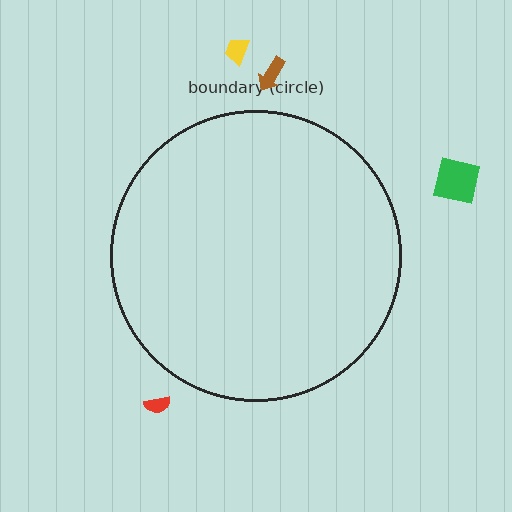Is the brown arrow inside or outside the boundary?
Outside.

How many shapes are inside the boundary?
0 inside, 4 outside.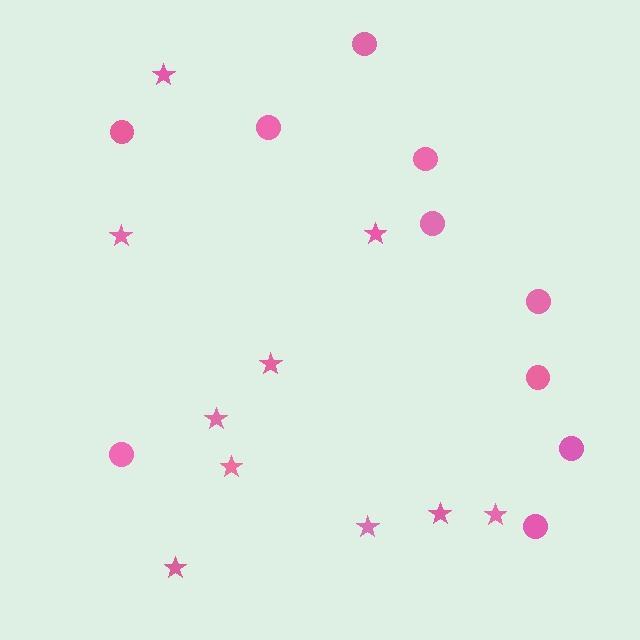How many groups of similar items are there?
There are 2 groups: one group of stars (10) and one group of circles (10).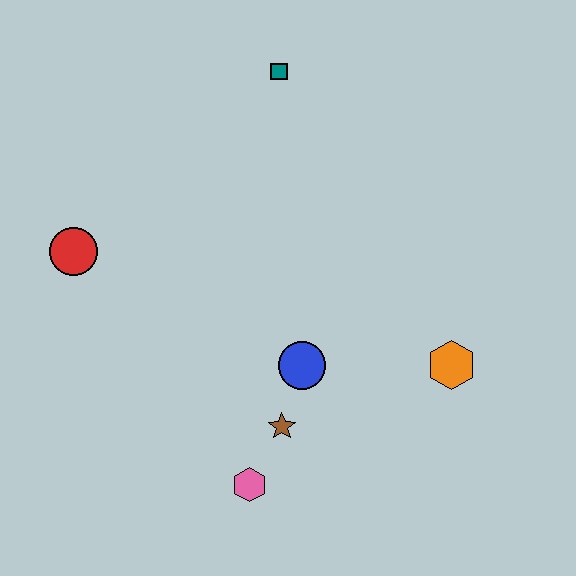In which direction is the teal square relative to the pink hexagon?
The teal square is above the pink hexagon.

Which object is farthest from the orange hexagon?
The red circle is farthest from the orange hexagon.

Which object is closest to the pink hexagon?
The brown star is closest to the pink hexagon.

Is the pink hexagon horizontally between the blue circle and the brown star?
No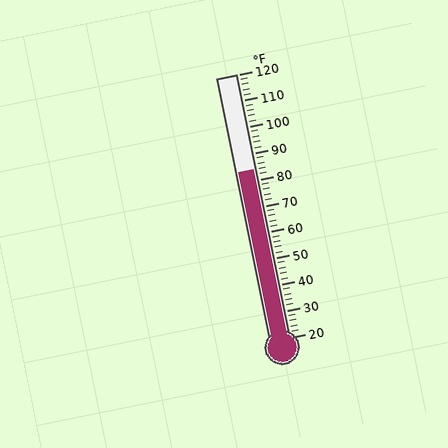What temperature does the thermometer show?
The thermometer shows approximately 84°F.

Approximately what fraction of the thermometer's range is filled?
The thermometer is filled to approximately 65% of its range.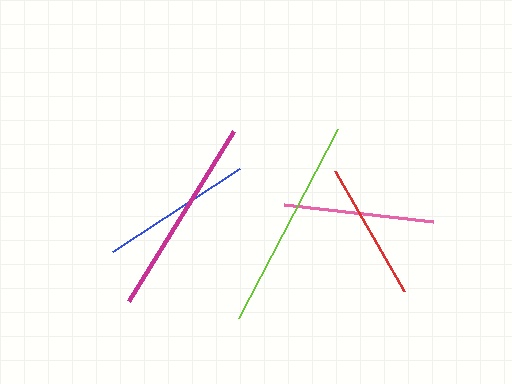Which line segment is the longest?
The lime line is the longest at approximately 214 pixels.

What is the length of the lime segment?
The lime segment is approximately 214 pixels long.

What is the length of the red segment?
The red segment is approximately 138 pixels long.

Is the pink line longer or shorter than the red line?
The pink line is longer than the red line.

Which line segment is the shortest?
The red line is the shortest at approximately 138 pixels.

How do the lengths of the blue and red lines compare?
The blue and red lines are approximately the same length.